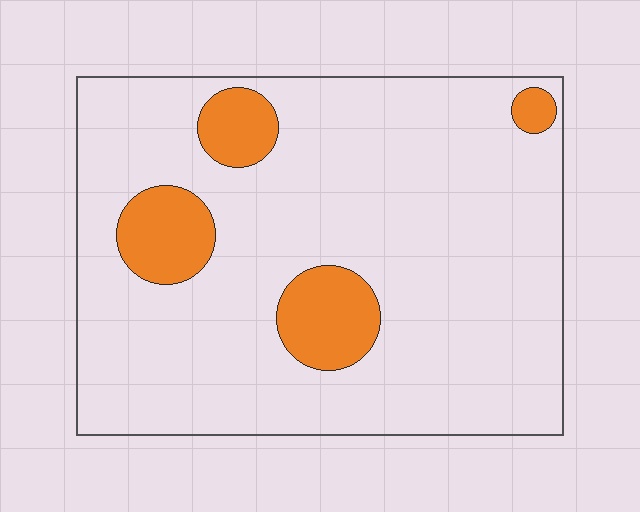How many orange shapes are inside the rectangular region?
4.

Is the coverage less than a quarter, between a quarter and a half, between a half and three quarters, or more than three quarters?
Less than a quarter.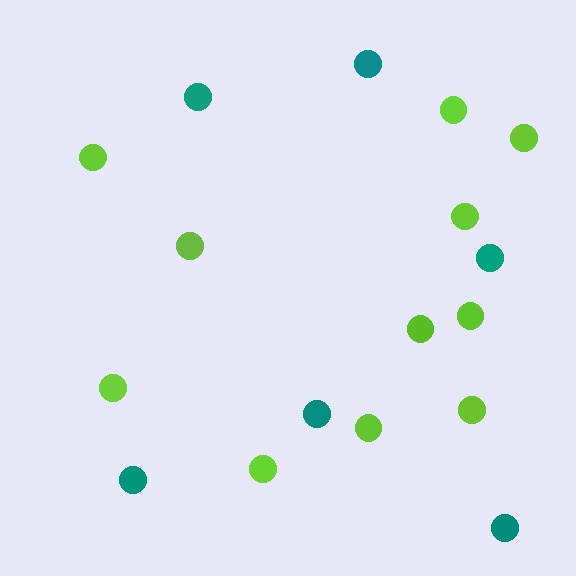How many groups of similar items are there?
There are 2 groups: one group of teal circles (6) and one group of lime circles (11).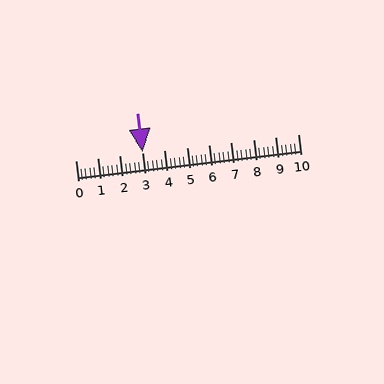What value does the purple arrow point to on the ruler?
The purple arrow points to approximately 3.0.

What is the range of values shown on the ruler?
The ruler shows values from 0 to 10.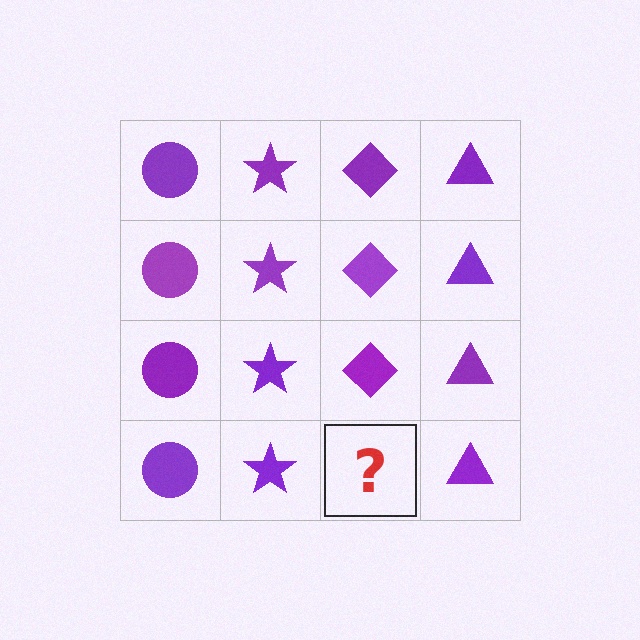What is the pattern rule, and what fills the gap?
The rule is that each column has a consistent shape. The gap should be filled with a purple diamond.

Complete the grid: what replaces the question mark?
The question mark should be replaced with a purple diamond.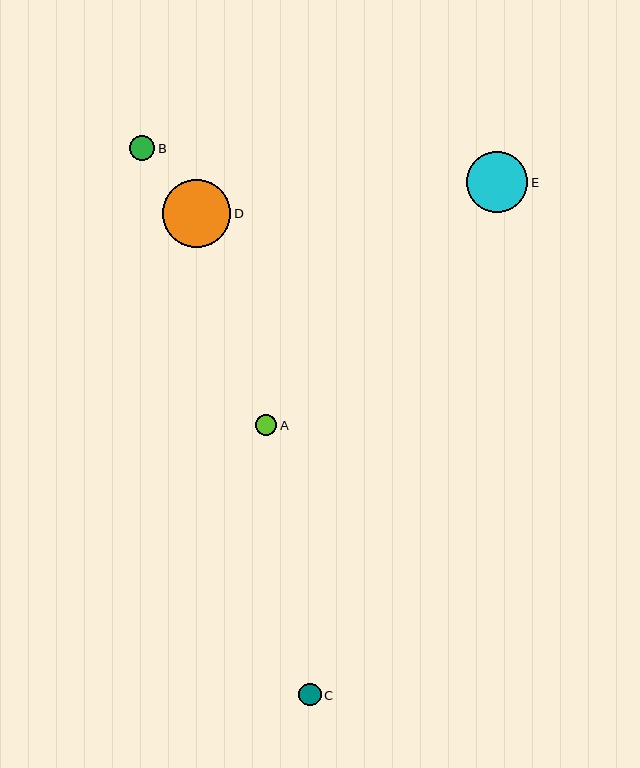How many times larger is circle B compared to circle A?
Circle B is approximately 1.2 times the size of circle A.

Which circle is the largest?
Circle D is the largest with a size of approximately 68 pixels.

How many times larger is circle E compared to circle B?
Circle E is approximately 2.4 times the size of circle B.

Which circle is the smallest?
Circle A is the smallest with a size of approximately 21 pixels.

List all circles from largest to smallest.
From largest to smallest: D, E, B, C, A.